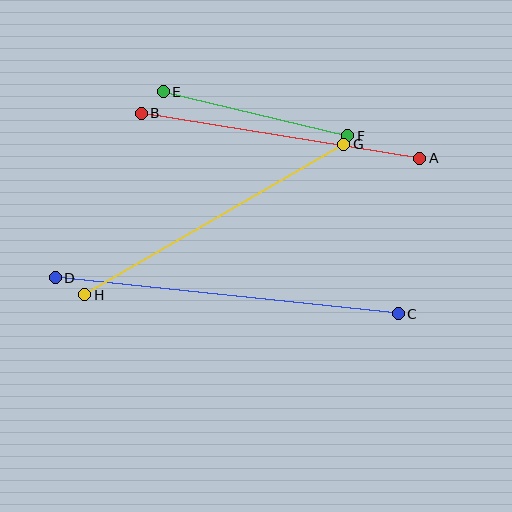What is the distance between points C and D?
The distance is approximately 345 pixels.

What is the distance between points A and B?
The distance is approximately 282 pixels.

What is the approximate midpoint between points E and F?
The midpoint is at approximately (255, 114) pixels.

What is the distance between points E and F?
The distance is approximately 190 pixels.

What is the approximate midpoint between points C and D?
The midpoint is at approximately (227, 296) pixels.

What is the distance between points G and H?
The distance is approximately 300 pixels.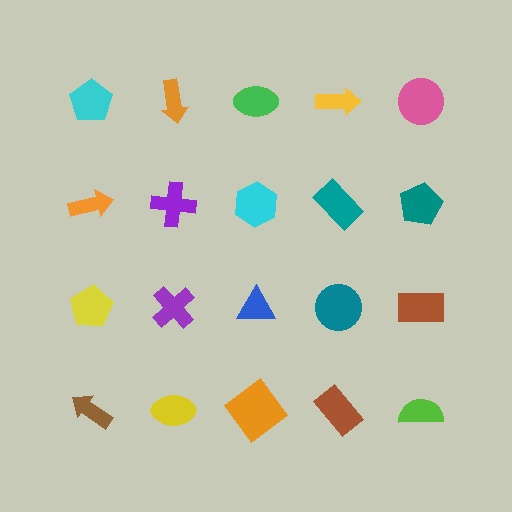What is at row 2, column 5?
A teal pentagon.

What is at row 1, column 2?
An orange arrow.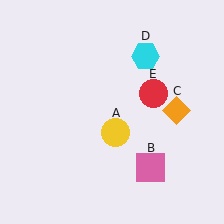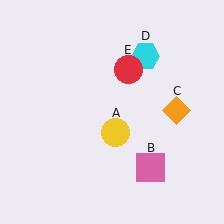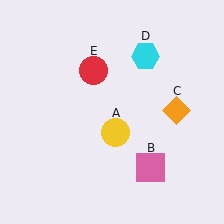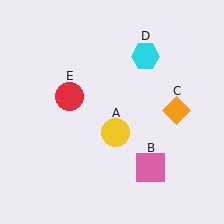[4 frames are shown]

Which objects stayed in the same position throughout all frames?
Yellow circle (object A) and pink square (object B) and orange diamond (object C) and cyan hexagon (object D) remained stationary.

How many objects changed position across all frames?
1 object changed position: red circle (object E).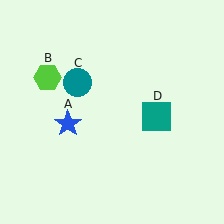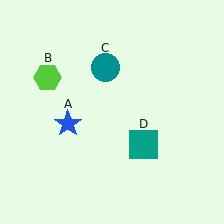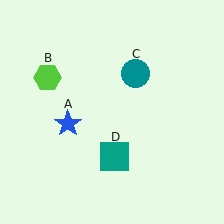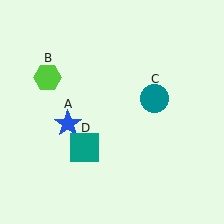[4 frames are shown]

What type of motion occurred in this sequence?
The teal circle (object C), teal square (object D) rotated clockwise around the center of the scene.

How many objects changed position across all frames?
2 objects changed position: teal circle (object C), teal square (object D).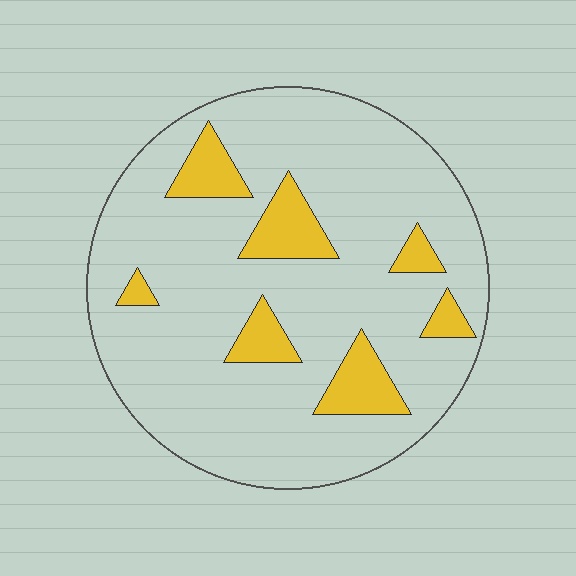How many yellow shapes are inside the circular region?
7.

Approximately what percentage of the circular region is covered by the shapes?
Approximately 15%.